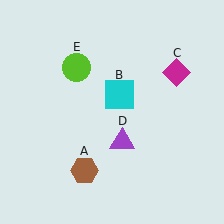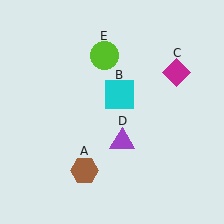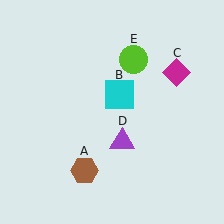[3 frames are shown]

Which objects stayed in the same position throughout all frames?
Brown hexagon (object A) and cyan square (object B) and magenta diamond (object C) and purple triangle (object D) remained stationary.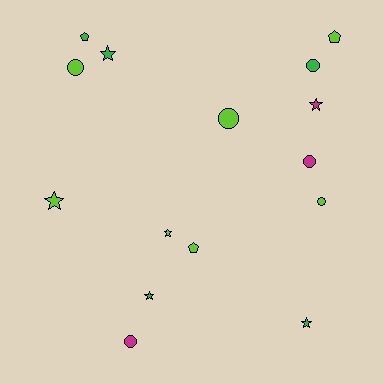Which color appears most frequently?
Lime, with 7 objects.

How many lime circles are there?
There are 3 lime circles.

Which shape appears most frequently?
Circle, with 6 objects.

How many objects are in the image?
There are 15 objects.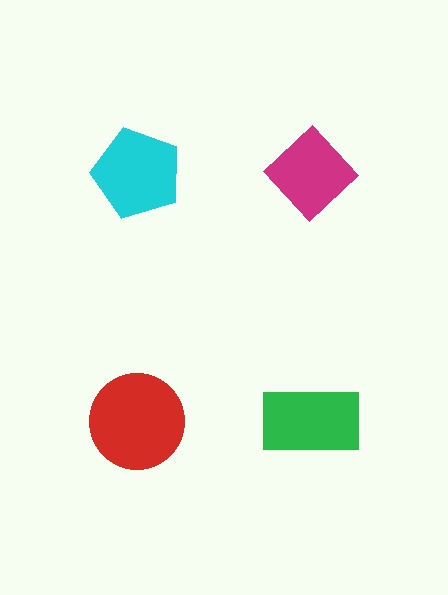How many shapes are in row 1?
2 shapes.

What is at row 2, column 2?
A green rectangle.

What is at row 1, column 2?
A magenta diamond.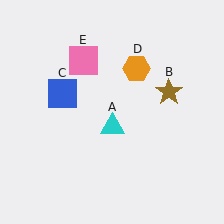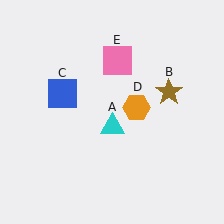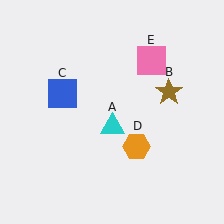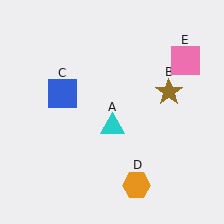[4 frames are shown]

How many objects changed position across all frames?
2 objects changed position: orange hexagon (object D), pink square (object E).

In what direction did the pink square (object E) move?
The pink square (object E) moved right.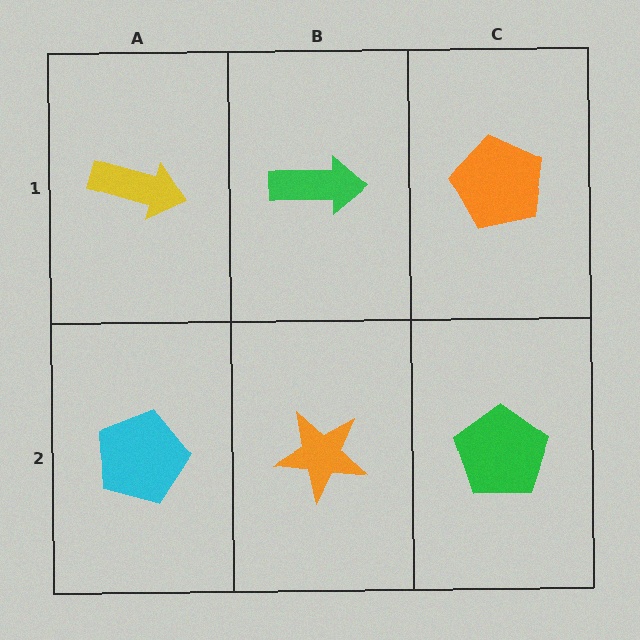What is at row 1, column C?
An orange pentagon.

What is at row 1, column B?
A green arrow.